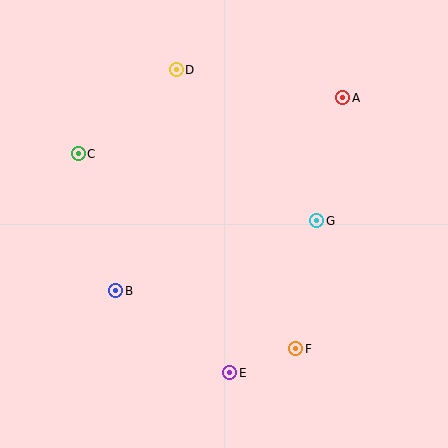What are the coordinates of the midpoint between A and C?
The midpoint between A and C is at (211, 126).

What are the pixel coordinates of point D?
Point D is at (176, 70).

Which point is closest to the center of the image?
Point G at (317, 221) is closest to the center.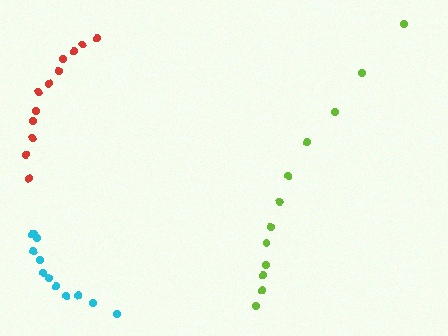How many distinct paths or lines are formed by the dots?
There are 3 distinct paths.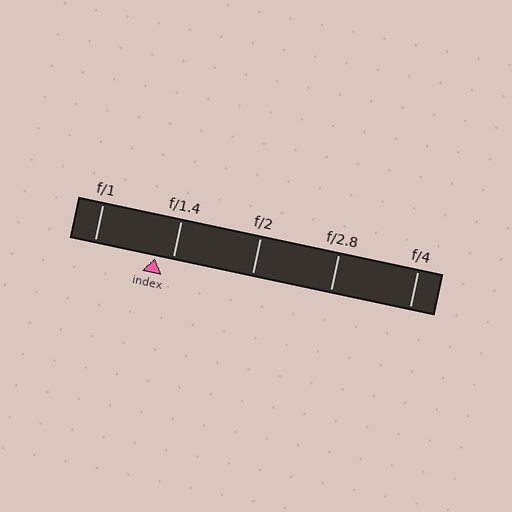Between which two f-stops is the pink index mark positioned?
The index mark is between f/1 and f/1.4.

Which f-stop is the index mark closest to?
The index mark is closest to f/1.4.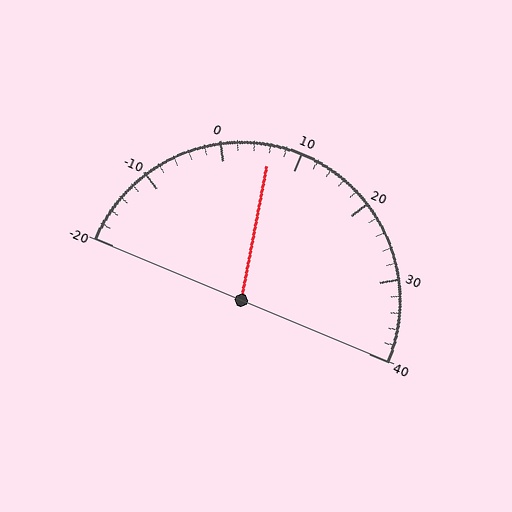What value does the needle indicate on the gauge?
The needle indicates approximately 6.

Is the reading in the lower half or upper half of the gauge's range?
The reading is in the lower half of the range (-20 to 40).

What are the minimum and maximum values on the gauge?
The gauge ranges from -20 to 40.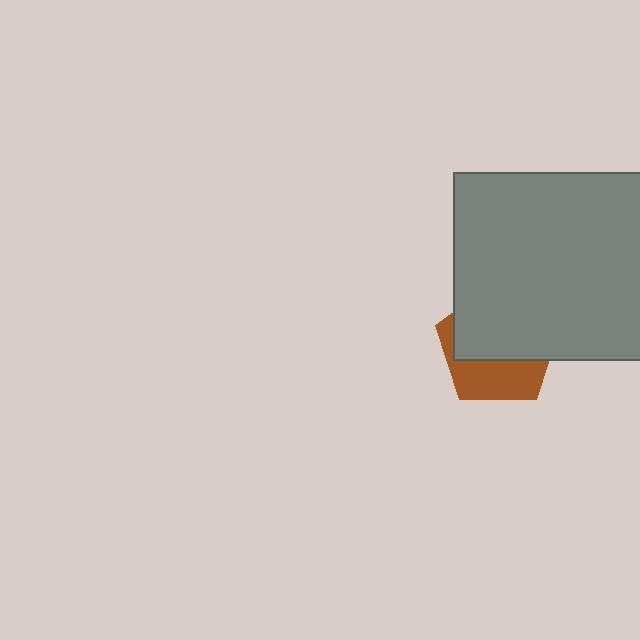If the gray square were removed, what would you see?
You would see the complete brown pentagon.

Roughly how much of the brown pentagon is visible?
A small part of it is visible (roughly 38%).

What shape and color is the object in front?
The object in front is a gray square.